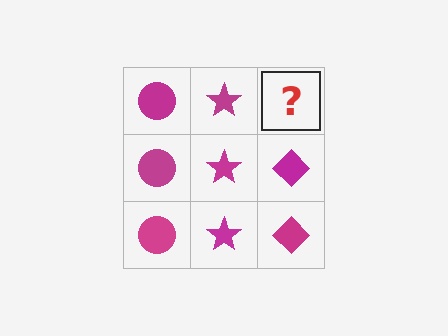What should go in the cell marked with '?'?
The missing cell should contain a magenta diamond.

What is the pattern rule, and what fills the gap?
The rule is that each column has a consistent shape. The gap should be filled with a magenta diamond.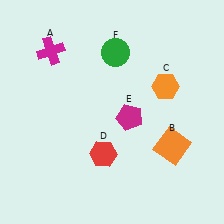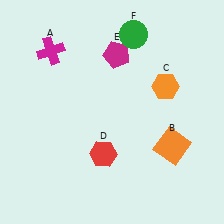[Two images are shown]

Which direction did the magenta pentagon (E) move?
The magenta pentagon (E) moved up.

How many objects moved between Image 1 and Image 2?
2 objects moved between the two images.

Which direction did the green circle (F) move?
The green circle (F) moved up.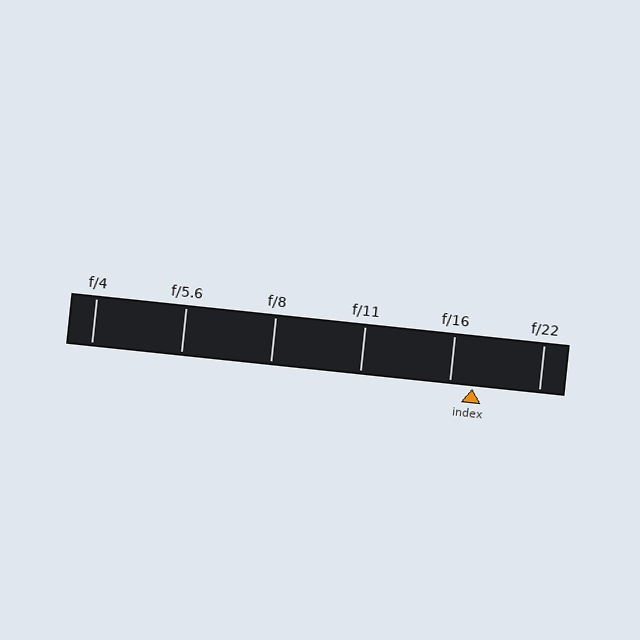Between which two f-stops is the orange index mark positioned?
The index mark is between f/16 and f/22.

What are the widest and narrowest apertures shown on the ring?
The widest aperture shown is f/4 and the narrowest is f/22.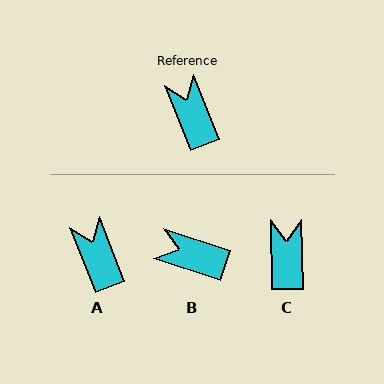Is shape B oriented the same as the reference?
No, it is off by about 50 degrees.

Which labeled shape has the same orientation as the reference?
A.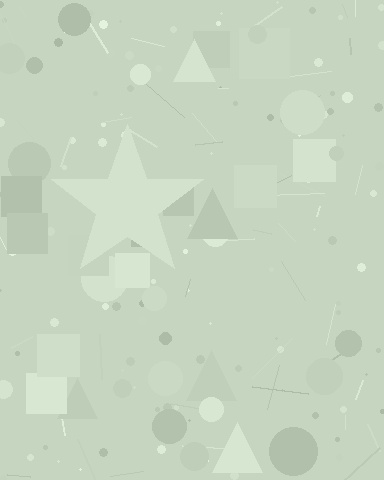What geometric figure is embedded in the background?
A star is embedded in the background.